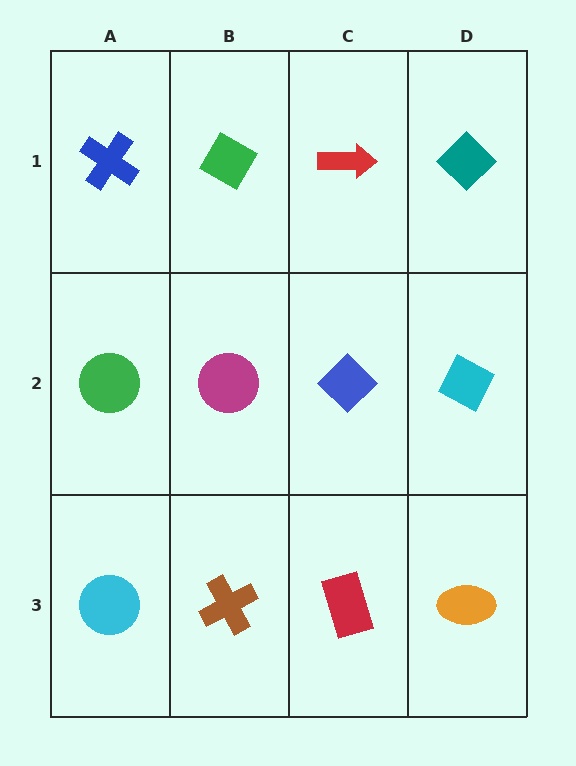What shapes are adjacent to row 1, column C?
A blue diamond (row 2, column C), a green diamond (row 1, column B), a teal diamond (row 1, column D).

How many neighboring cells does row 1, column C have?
3.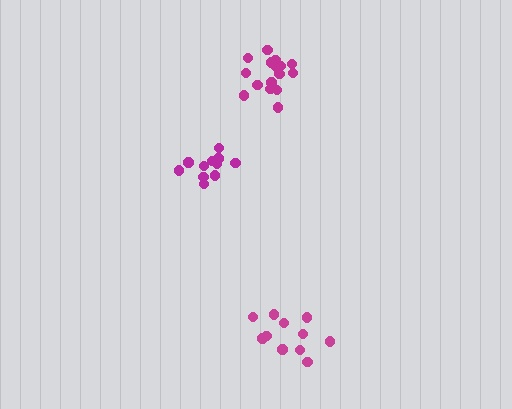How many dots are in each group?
Group 1: 11 dots, Group 2: 11 dots, Group 3: 16 dots (38 total).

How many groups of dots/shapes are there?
There are 3 groups.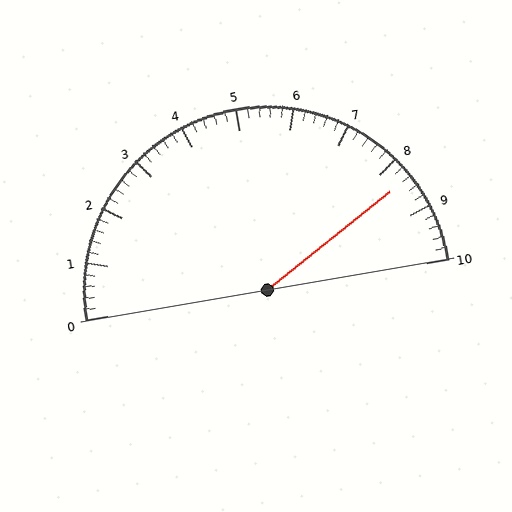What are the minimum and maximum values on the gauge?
The gauge ranges from 0 to 10.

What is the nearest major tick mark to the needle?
The nearest major tick mark is 8.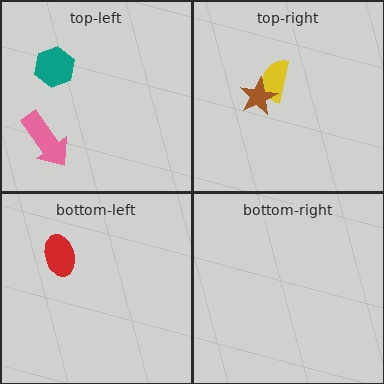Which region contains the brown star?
The top-right region.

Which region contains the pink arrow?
The top-left region.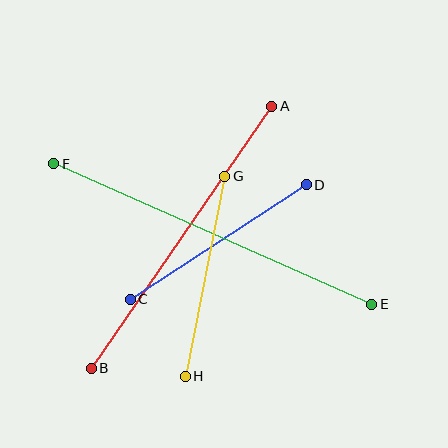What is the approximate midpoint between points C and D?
The midpoint is at approximately (218, 242) pixels.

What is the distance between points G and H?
The distance is approximately 204 pixels.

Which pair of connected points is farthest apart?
Points E and F are farthest apart.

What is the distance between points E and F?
The distance is approximately 347 pixels.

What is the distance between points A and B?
The distance is approximately 318 pixels.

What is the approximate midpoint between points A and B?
The midpoint is at approximately (181, 237) pixels.